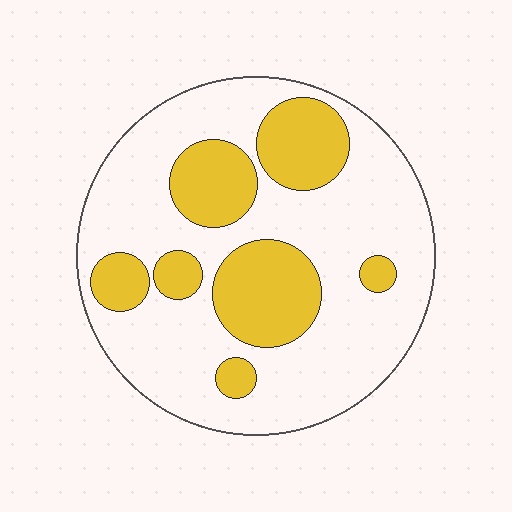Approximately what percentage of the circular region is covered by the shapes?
Approximately 30%.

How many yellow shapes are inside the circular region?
7.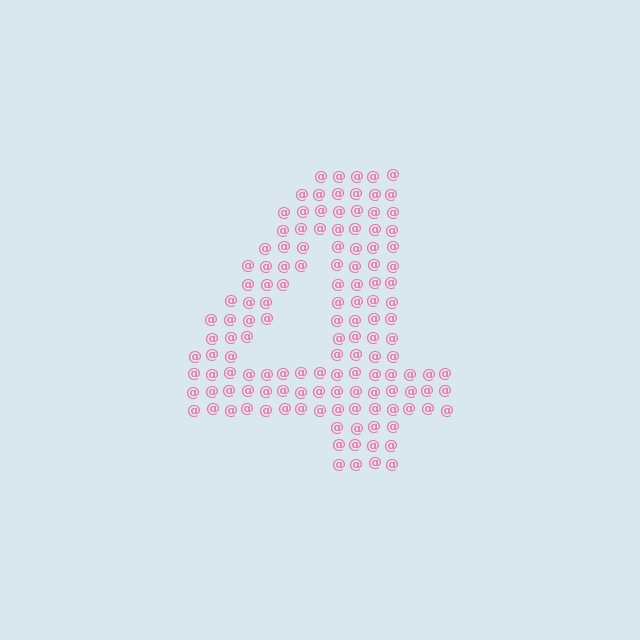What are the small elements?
The small elements are at signs.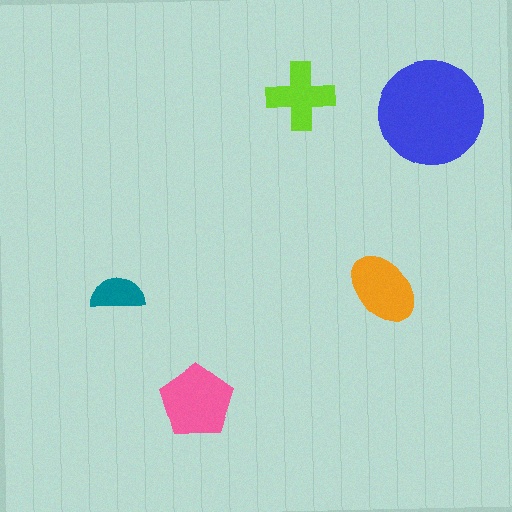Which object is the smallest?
The teal semicircle.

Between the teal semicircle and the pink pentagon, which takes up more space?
The pink pentagon.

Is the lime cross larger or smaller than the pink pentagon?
Smaller.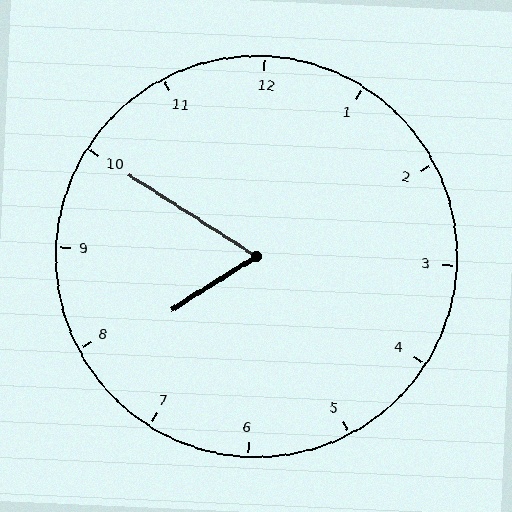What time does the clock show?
7:50.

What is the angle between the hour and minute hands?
Approximately 65 degrees.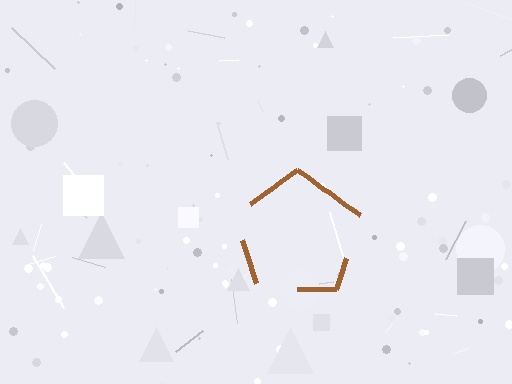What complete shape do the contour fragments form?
The contour fragments form a pentagon.